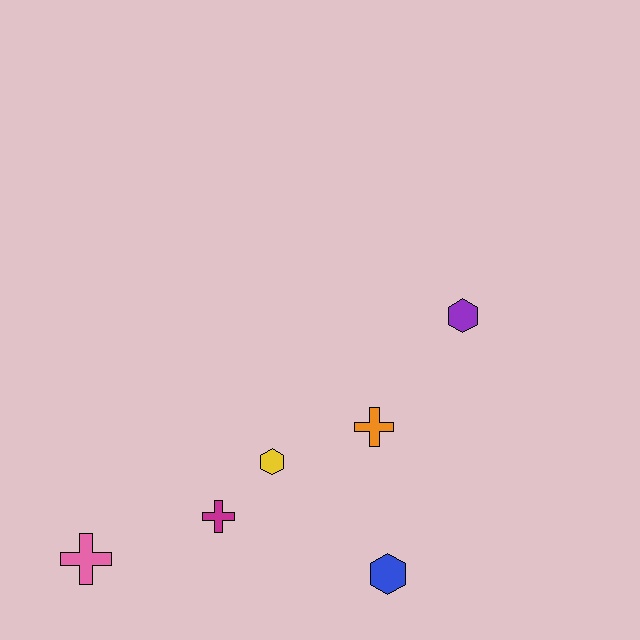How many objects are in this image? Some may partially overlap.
There are 6 objects.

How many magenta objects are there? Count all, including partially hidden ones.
There is 1 magenta object.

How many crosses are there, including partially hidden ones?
There are 3 crosses.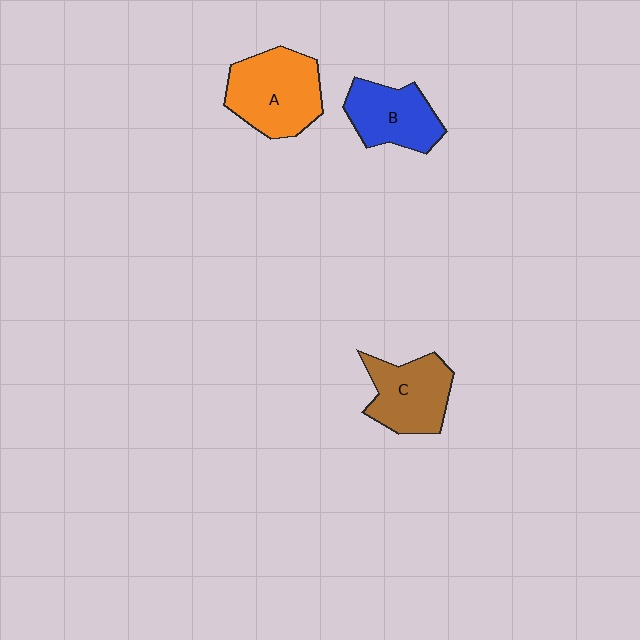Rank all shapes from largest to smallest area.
From largest to smallest: A (orange), C (brown), B (blue).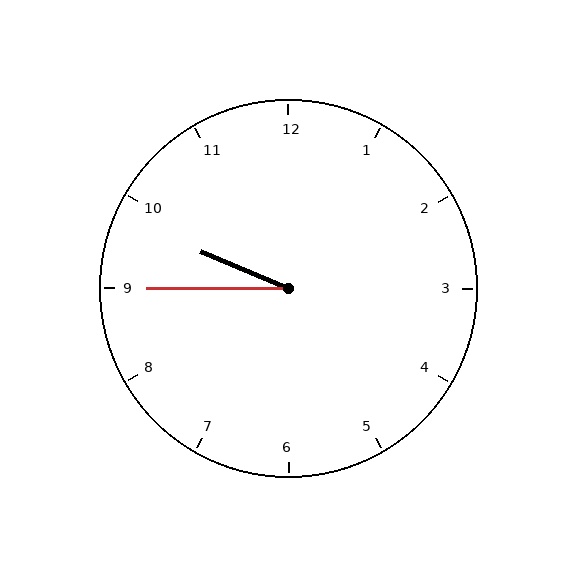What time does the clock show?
9:45.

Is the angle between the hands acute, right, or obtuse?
It is acute.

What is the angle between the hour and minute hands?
Approximately 22 degrees.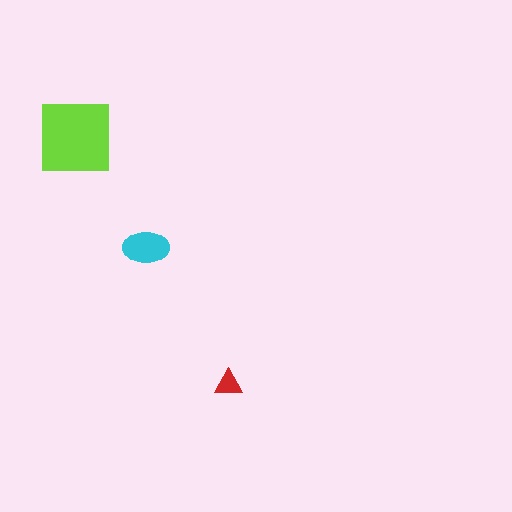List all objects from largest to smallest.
The lime square, the cyan ellipse, the red triangle.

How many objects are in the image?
There are 3 objects in the image.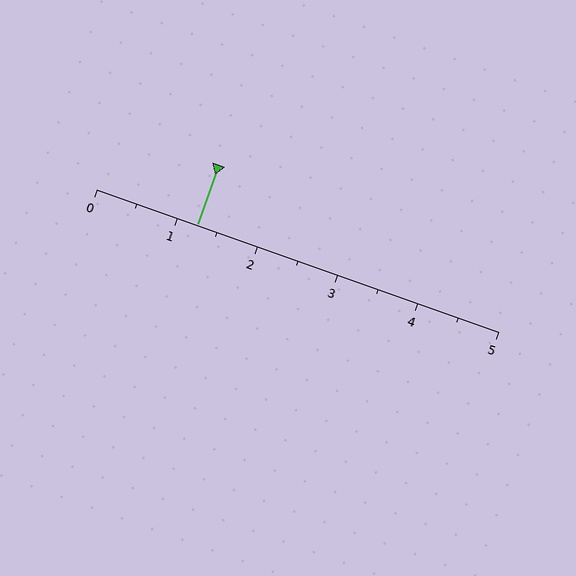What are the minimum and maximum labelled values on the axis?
The axis runs from 0 to 5.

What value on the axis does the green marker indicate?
The marker indicates approximately 1.2.